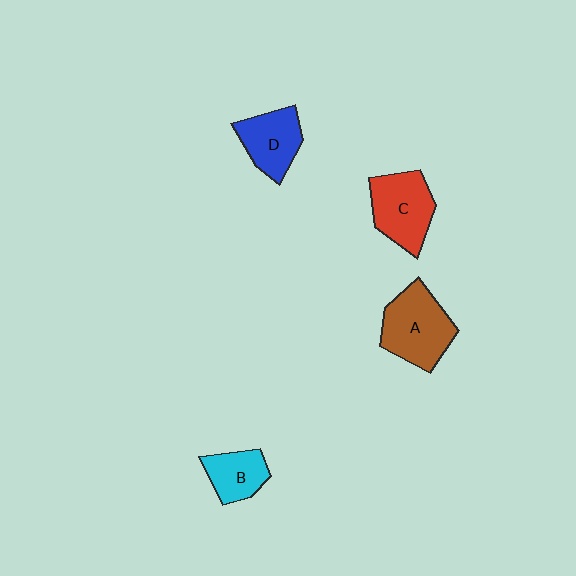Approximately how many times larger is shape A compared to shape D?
Approximately 1.4 times.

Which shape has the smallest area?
Shape B (cyan).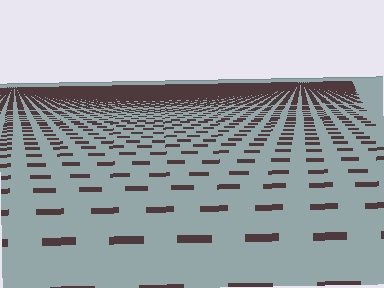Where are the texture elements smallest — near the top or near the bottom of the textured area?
Near the top.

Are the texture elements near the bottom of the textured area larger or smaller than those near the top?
Larger. Near the bottom, elements are closer to the viewer and appear at a bigger on-screen size.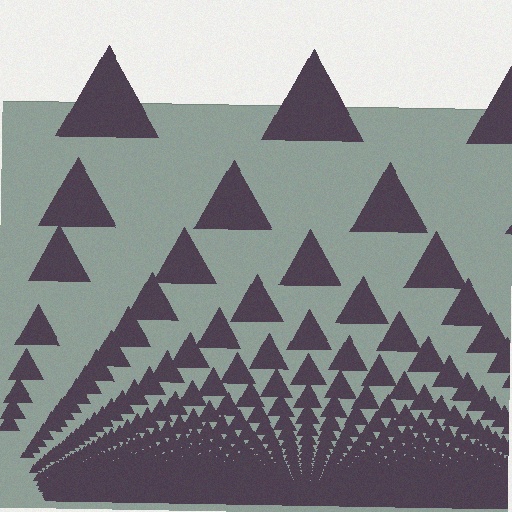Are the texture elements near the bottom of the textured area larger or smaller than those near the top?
Smaller. The gradient is inverted — elements near the bottom are smaller and denser.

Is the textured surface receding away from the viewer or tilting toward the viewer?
The surface appears to tilt toward the viewer. Texture elements get larger and sparser toward the top.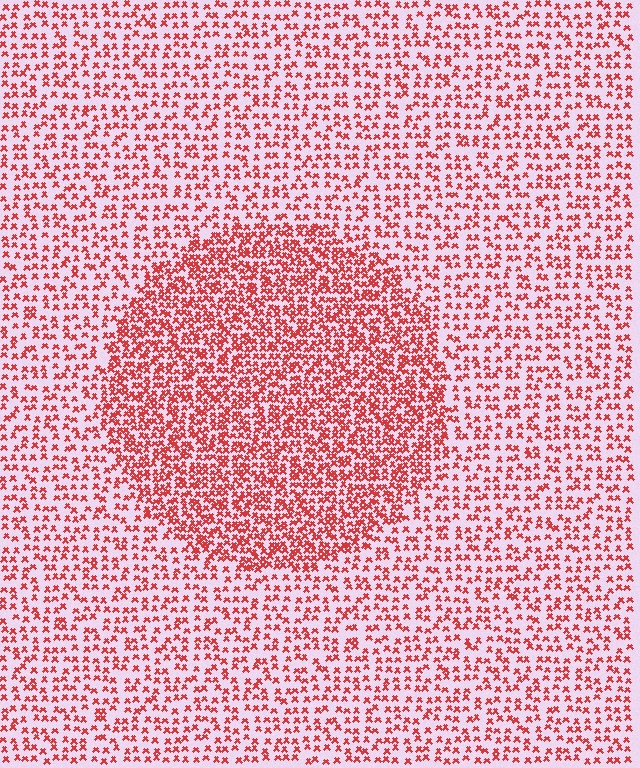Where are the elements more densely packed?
The elements are more densely packed inside the circle boundary.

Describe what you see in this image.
The image contains small red elements arranged at two different densities. A circle-shaped region is visible where the elements are more densely packed than the surrounding area.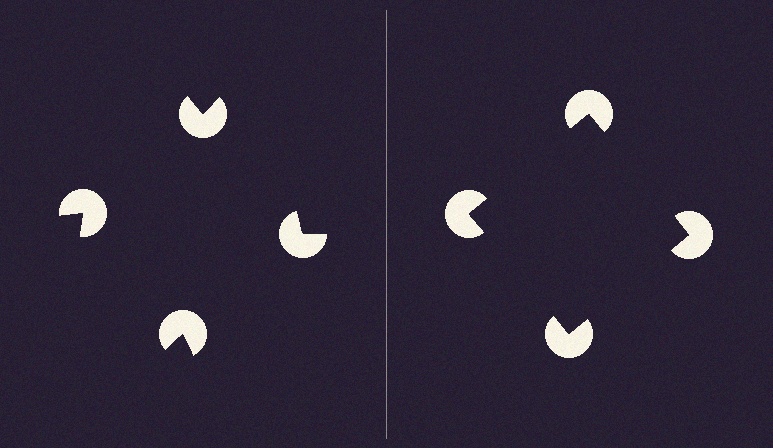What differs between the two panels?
The pac-man discs are positioned identically on both sides; only the wedge orientations differ. On the right they align to a square; on the left they are misaligned.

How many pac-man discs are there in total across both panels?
8 — 4 on each side.